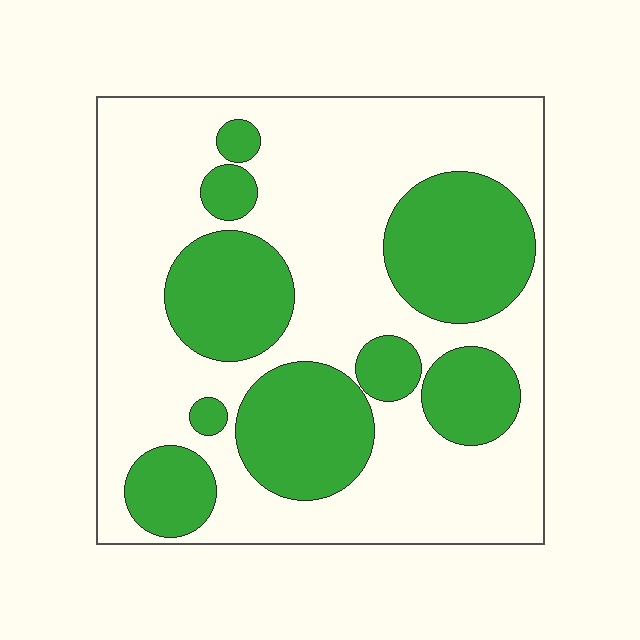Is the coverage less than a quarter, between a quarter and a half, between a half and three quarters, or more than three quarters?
Between a quarter and a half.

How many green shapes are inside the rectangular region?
9.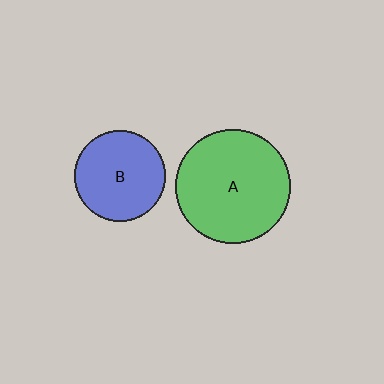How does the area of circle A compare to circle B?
Approximately 1.6 times.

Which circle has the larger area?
Circle A (green).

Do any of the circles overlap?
No, none of the circles overlap.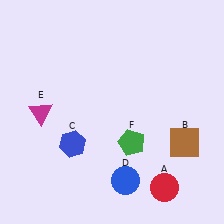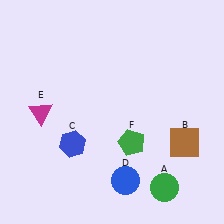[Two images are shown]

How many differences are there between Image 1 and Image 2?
There is 1 difference between the two images.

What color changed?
The circle (A) changed from red in Image 1 to green in Image 2.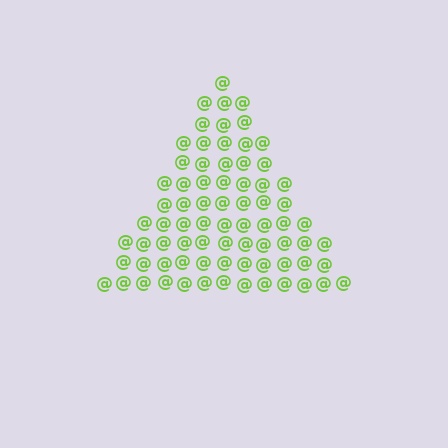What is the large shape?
The large shape is a triangle.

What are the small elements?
The small elements are at signs.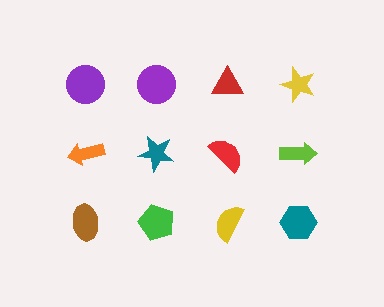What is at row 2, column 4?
A lime arrow.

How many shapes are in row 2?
4 shapes.